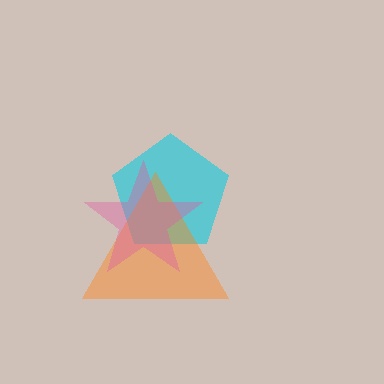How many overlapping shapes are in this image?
There are 3 overlapping shapes in the image.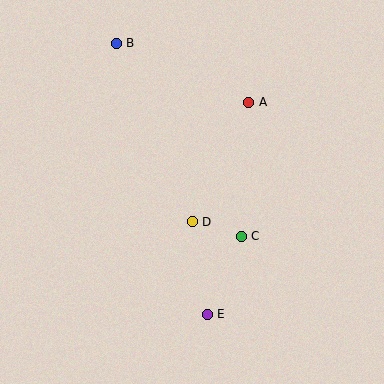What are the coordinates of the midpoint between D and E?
The midpoint between D and E is at (200, 268).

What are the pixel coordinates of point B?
Point B is at (116, 43).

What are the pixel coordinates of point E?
Point E is at (207, 314).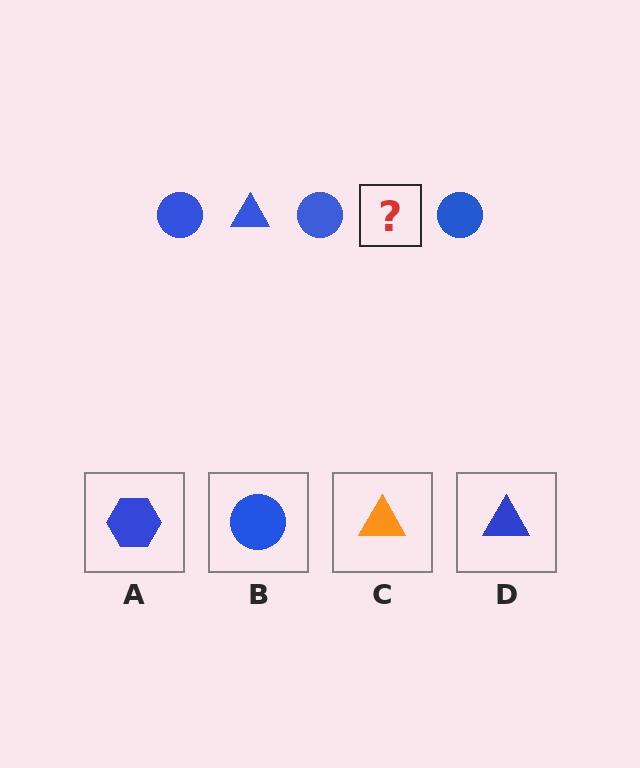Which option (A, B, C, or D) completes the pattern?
D.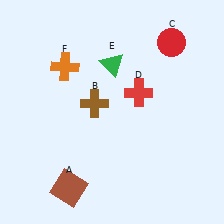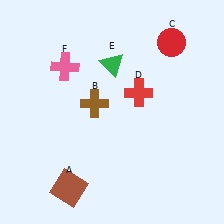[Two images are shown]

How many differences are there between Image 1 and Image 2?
There is 1 difference between the two images.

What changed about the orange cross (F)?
In Image 1, F is orange. In Image 2, it changed to pink.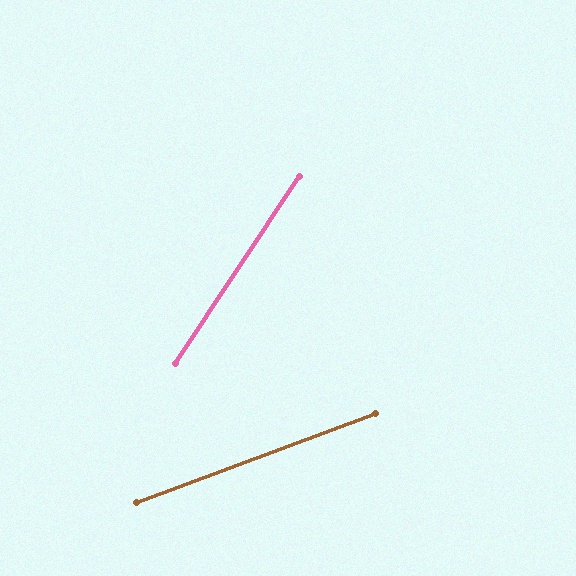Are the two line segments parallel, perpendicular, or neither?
Neither parallel nor perpendicular — they differ by about 36°.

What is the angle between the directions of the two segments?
Approximately 36 degrees.